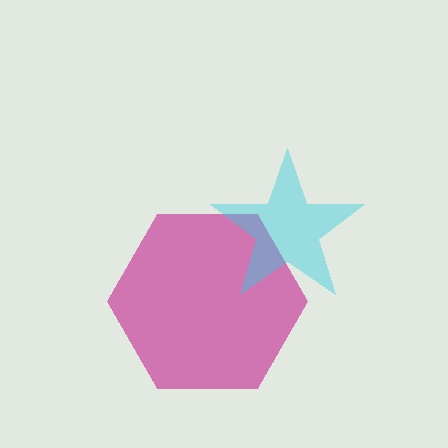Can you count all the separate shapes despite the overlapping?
Yes, there are 2 separate shapes.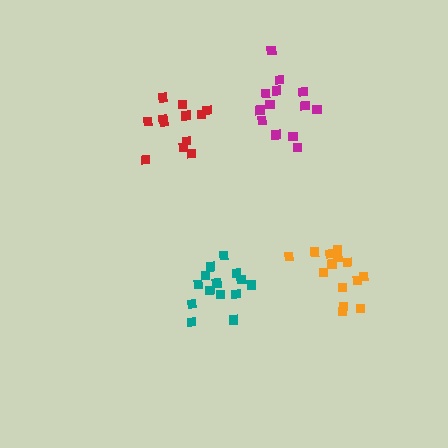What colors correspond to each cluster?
The clusters are colored: teal, red, magenta, orange.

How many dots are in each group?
Group 1: 14 dots, Group 2: 12 dots, Group 3: 13 dots, Group 4: 15 dots (54 total).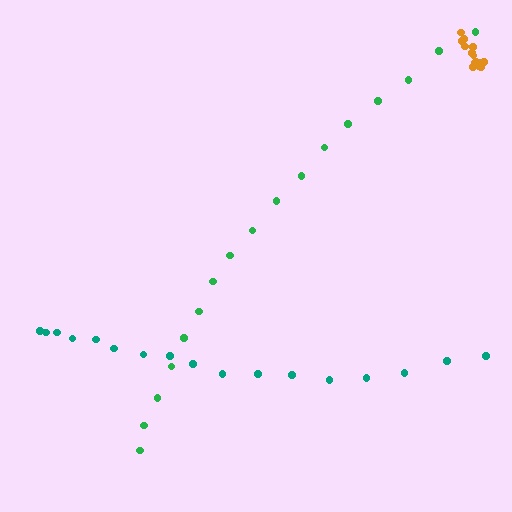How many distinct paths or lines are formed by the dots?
There are 3 distinct paths.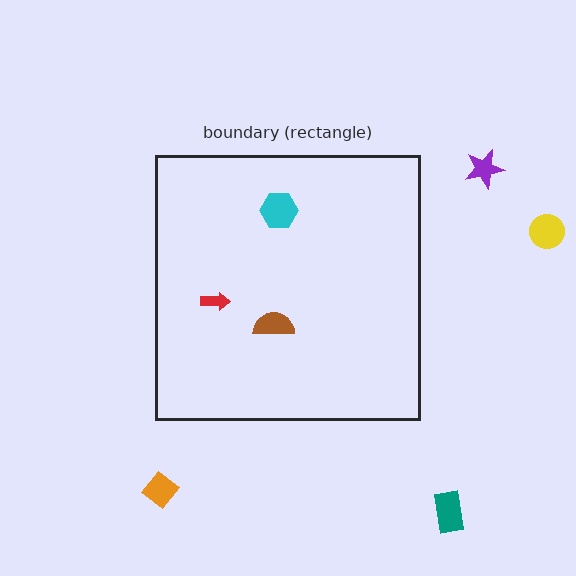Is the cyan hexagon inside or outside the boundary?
Inside.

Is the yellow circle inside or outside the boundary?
Outside.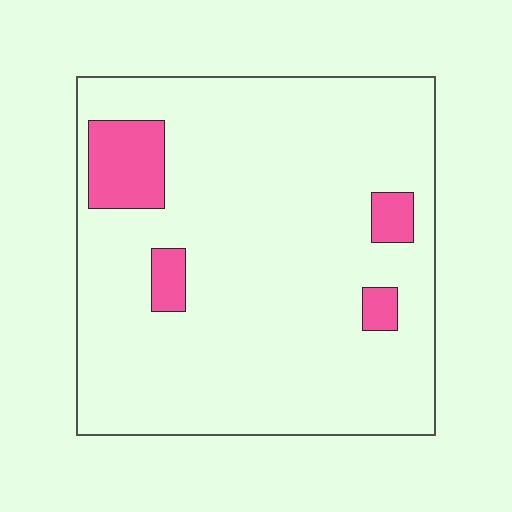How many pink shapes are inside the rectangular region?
4.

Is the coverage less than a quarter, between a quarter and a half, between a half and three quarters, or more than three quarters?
Less than a quarter.